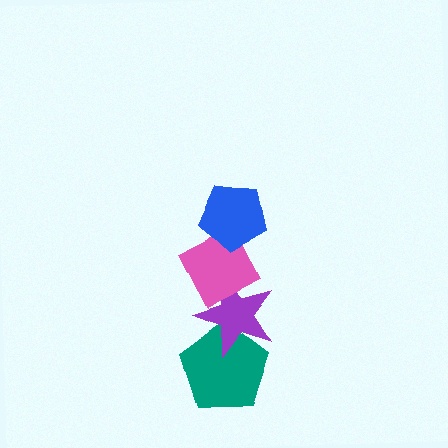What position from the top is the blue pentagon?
The blue pentagon is 1st from the top.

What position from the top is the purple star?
The purple star is 3rd from the top.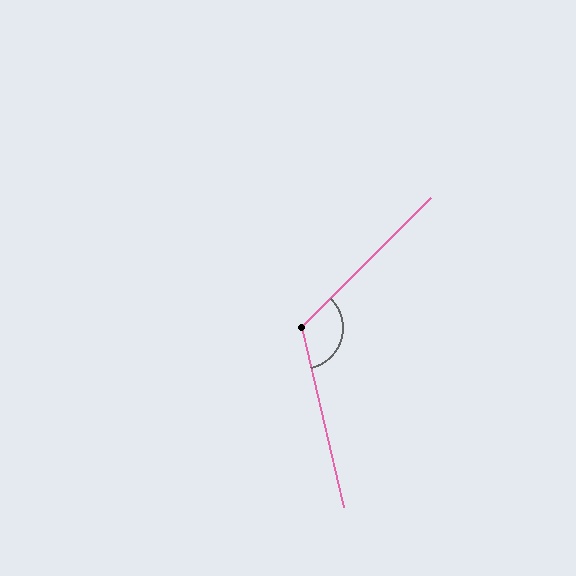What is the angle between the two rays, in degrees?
Approximately 122 degrees.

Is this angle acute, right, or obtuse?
It is obtuse.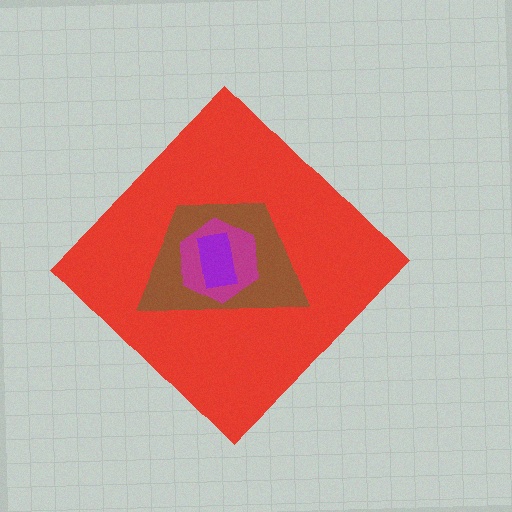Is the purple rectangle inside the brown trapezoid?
Yes.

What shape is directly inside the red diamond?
The brown trapezoid.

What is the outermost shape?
The red diamond.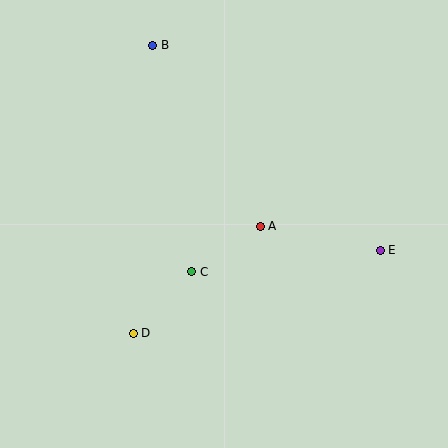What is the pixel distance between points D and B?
The distance between D and B is 289 pixels.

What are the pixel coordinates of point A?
Point A is at (260, 226).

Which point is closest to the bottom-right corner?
Point E is closest to the bottom-right corner.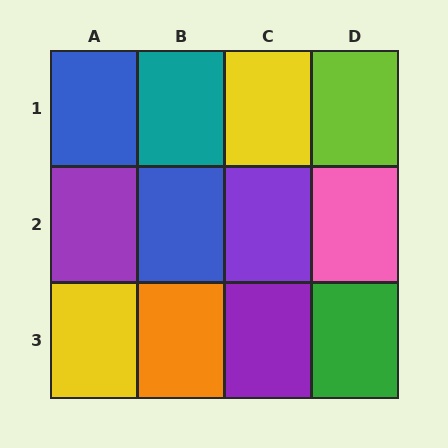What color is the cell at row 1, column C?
Yellow.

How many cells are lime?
1 cell is lime.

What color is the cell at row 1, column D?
Lime.